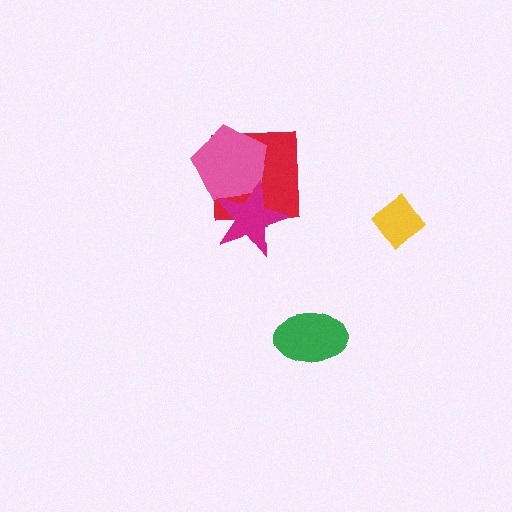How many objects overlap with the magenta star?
2 objects overlap with the magenta star.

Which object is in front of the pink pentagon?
The magenta star is in front of the pink pentagon.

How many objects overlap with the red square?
2 objects overlap with the red square.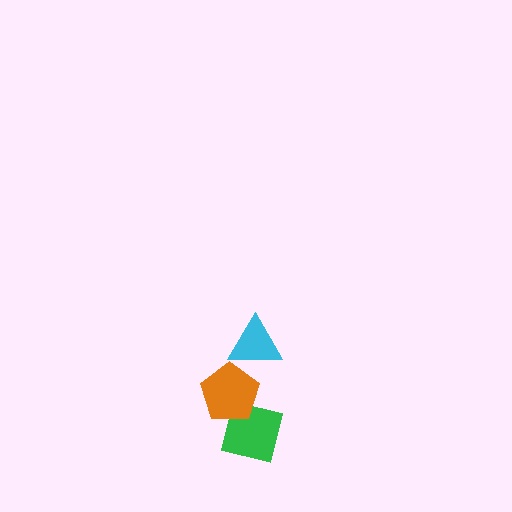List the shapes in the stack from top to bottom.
From top to bottom: the cyan triangle, the orange pentagon, the green square.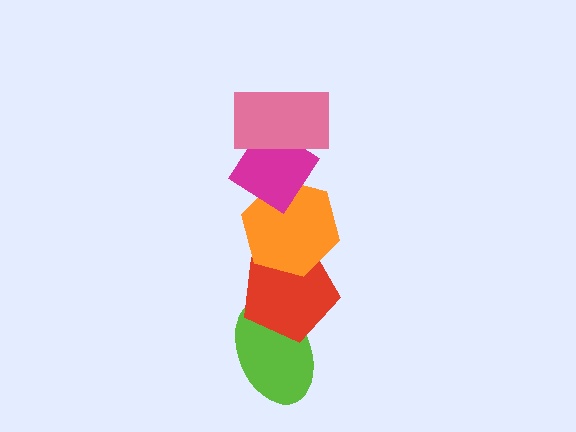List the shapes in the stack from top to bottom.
From top to bottom: the pink rectangle, the magenta diamond, the orange hexagon, the red pentagon, the lime ellipse.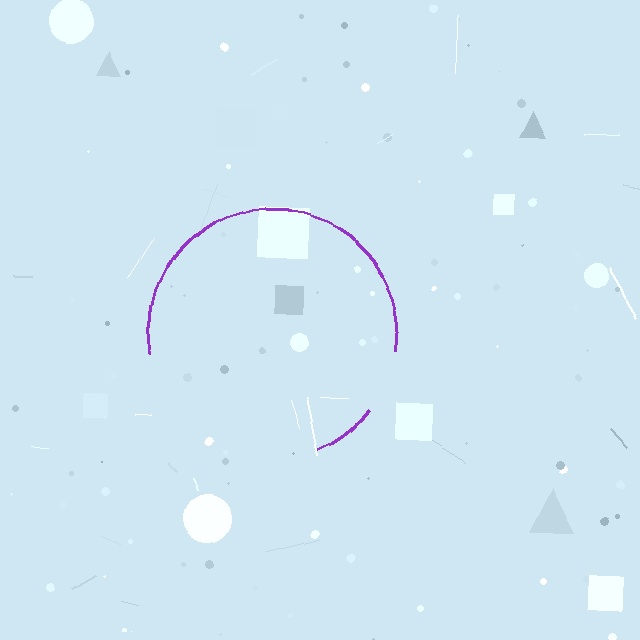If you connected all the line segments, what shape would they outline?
They would outline a circle.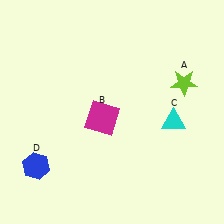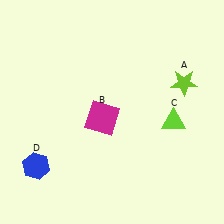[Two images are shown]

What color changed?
The triangle (C) changed from cyan in Image 1 to lime in Image 2.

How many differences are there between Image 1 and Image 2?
There is 1 difference between the two images.